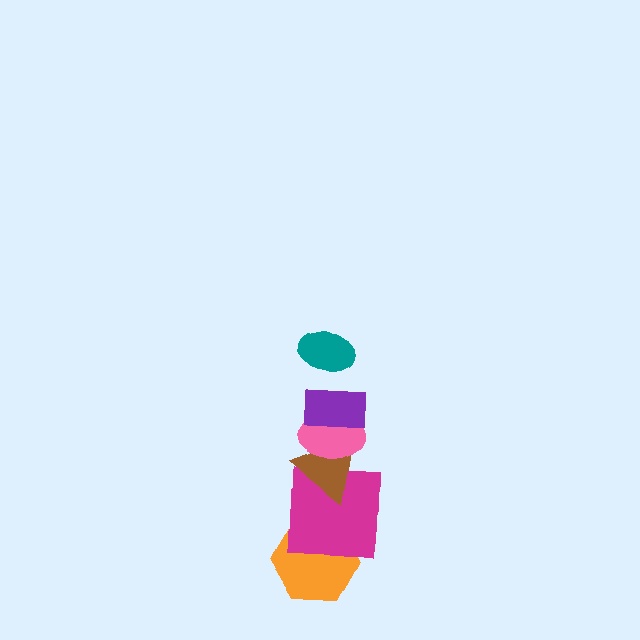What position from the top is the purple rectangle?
The purple rectangle is 2nd from the top.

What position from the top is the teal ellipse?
The teal ellipse is 1st from the top.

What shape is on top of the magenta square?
The brown triangle is on top of the magenta square.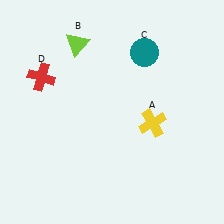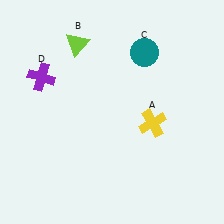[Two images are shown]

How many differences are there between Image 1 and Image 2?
There is 1 difference between the two images.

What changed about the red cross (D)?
In Image 1, D is red. In Image 2, it changed to purple.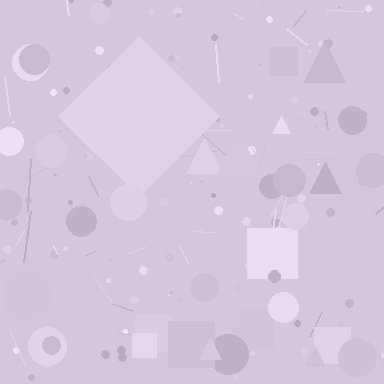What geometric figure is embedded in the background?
A diamond is embedded in the background.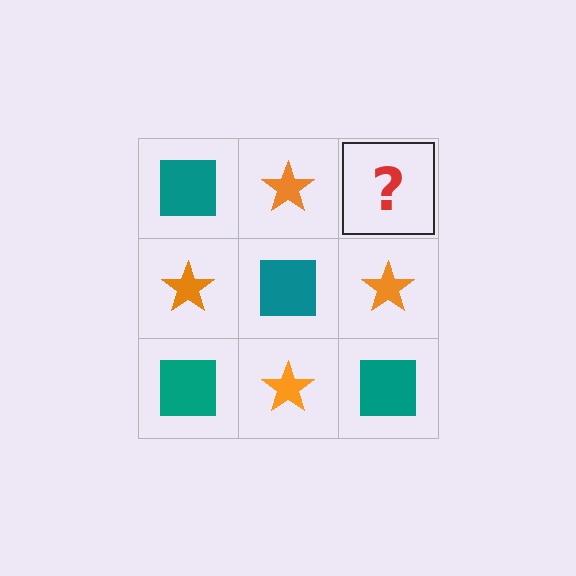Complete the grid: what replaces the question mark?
The question mark should be replaced with a teal square.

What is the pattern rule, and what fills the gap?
The rule is that it alternates teal square and orange star in a checkerboard pattern. The gap should be filled with a teal square.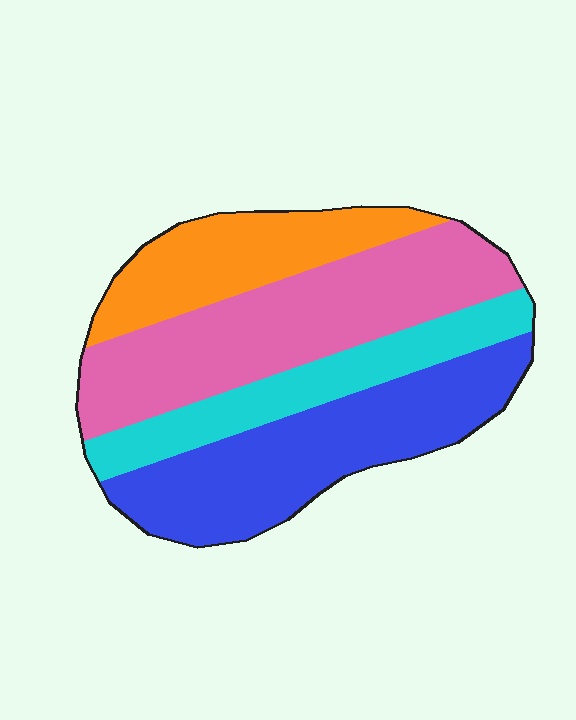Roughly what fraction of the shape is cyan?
Cyan covers roughly 20% of the shape.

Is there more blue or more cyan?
Blue.